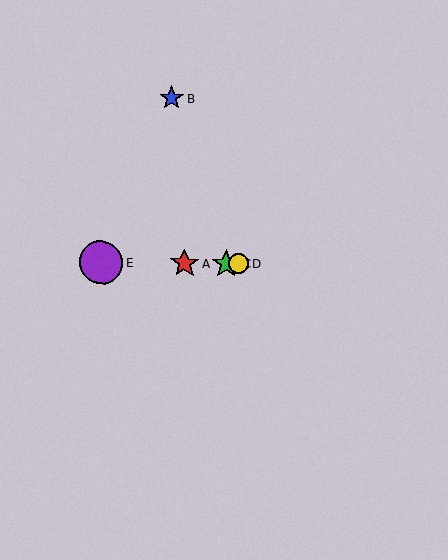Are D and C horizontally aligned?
Yes, both are at y≈264.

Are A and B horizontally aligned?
No, A is at y≈263 and B is at y≈98.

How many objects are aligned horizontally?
4 objects (A, C, D, E) are aligned horizontally.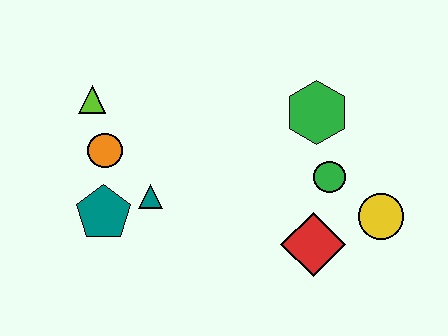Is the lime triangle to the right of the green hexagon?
No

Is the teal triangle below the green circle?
Yes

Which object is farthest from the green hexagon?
The teal pentagon is farthest from the green hexagon.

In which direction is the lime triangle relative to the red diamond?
The lime triangle is to the left of the red diamond.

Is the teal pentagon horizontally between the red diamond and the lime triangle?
Yes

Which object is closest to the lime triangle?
The orange circle is closest to the lime triangle.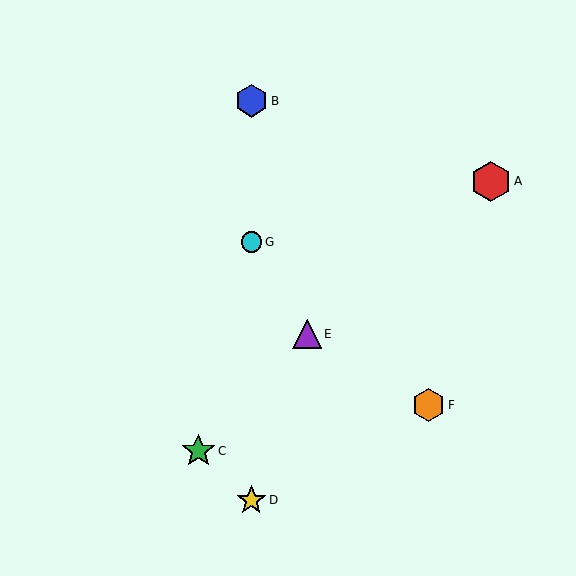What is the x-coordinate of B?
Object B is at x≈251.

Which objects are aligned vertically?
Objects B, D, G are aligned vertically.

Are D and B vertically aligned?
Yes, both are at x≈251.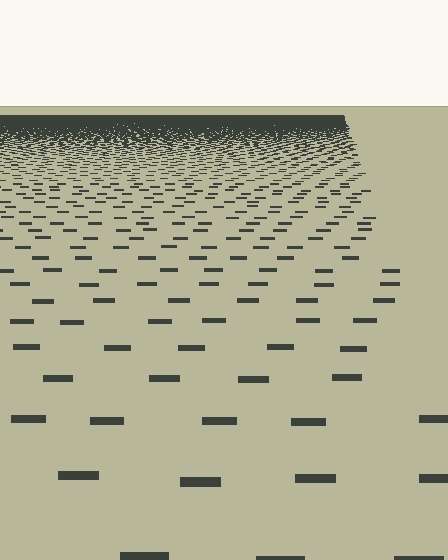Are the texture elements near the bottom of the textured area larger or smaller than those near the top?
Larger. Near the bottom, elements are closer to the viewer and appear at a bigger on-screen size.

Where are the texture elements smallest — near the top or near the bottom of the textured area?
Near the top.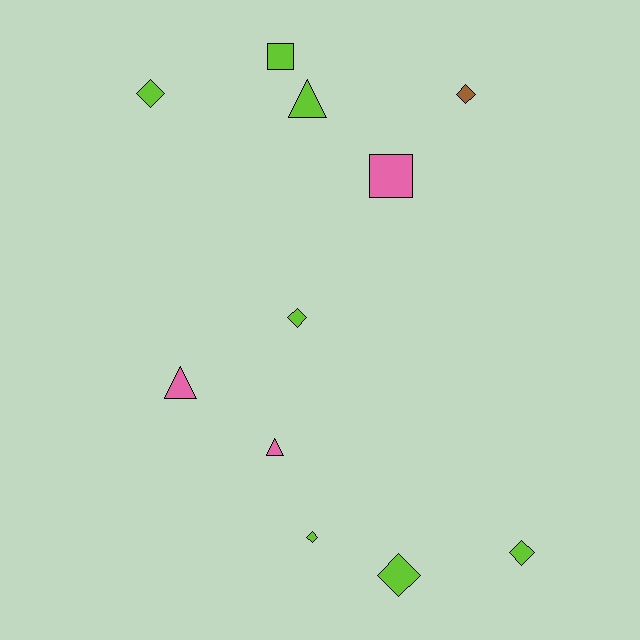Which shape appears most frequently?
Diamond, with 6 objects.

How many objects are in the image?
There are 11 objects.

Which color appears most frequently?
Lime, with 7 objects.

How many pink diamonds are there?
There are no pink diamonds.